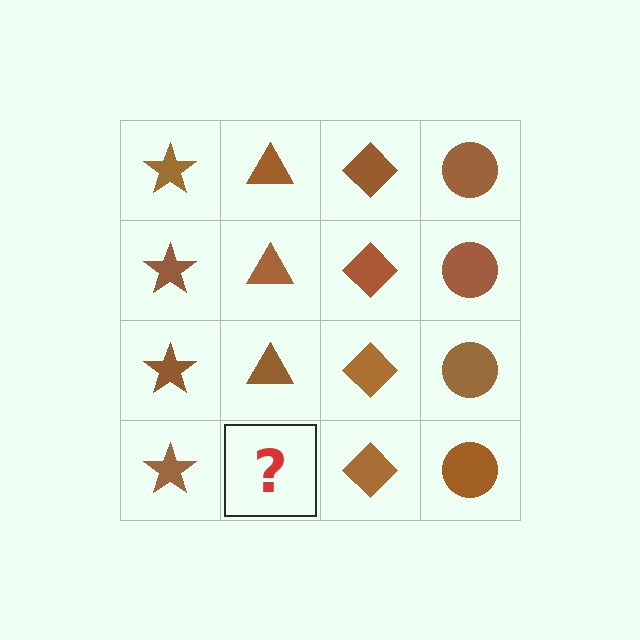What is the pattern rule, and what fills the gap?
The rule is that each column has a consistent shape. The gap should be filled with a brown triangle.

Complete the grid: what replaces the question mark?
The question mark should be replaced with a brown triangle.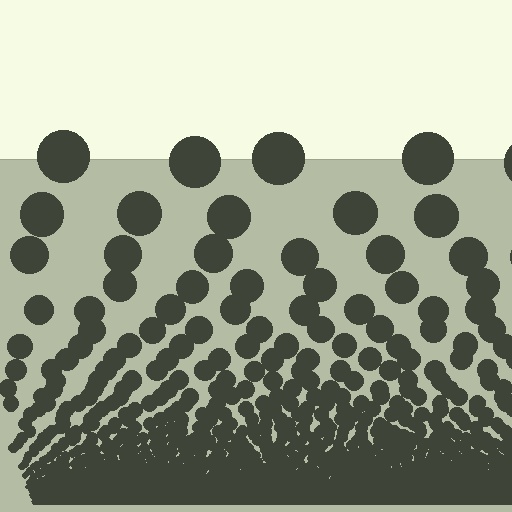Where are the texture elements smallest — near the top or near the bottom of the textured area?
Near the bottom.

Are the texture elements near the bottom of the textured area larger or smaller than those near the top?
Smaller. The gradient is inverted — elements near the bottom are smaller and denser.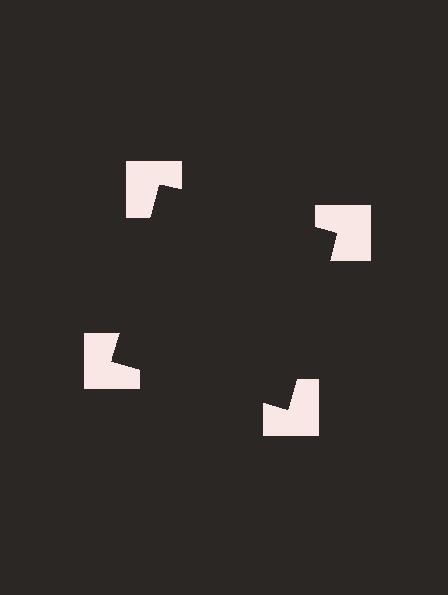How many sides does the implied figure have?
4 sides.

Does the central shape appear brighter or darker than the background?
It typically appears slightly darker than the background, even though no actual brightness change is drawn.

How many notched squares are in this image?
There are 4 — one at each vertex of the illusory square.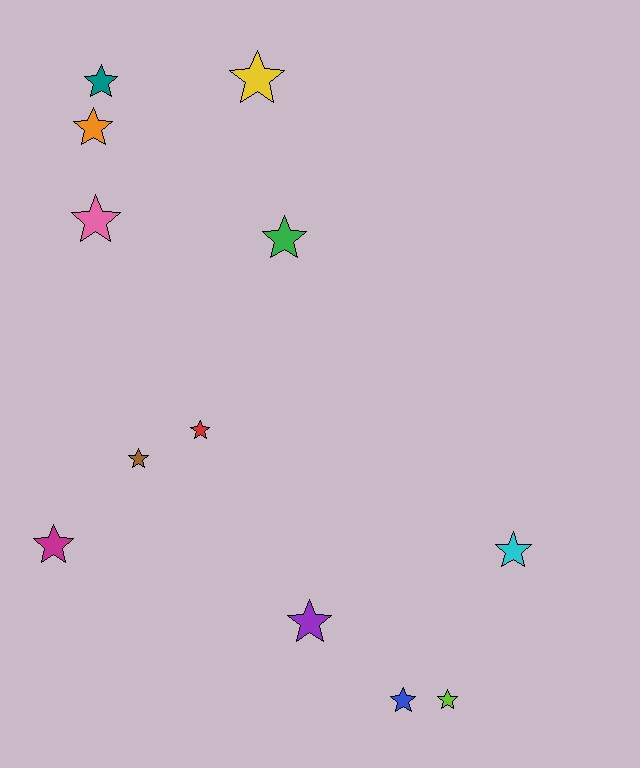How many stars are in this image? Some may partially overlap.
There are 12 stars.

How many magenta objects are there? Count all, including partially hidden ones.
There is 1 magenta object.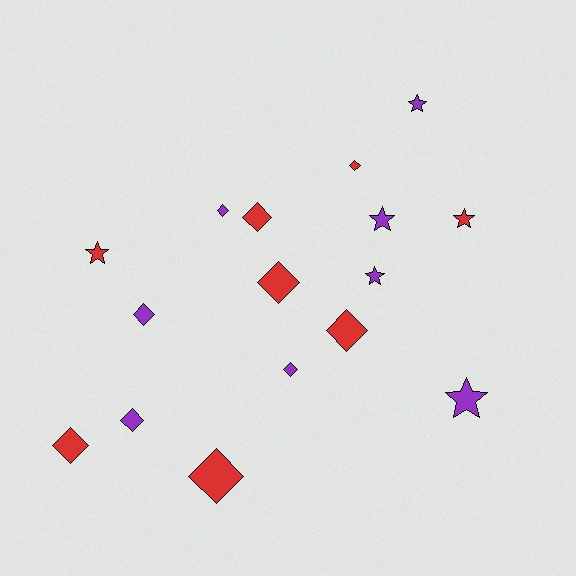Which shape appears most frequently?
Diamond, with 10 objects.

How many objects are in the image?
There are 16 objects.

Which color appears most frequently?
Red, with 8 objects.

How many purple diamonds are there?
There are 4 purple diamonds.